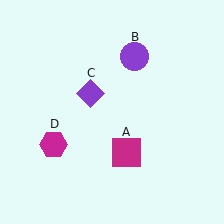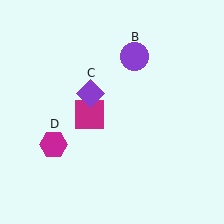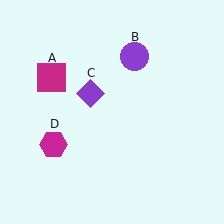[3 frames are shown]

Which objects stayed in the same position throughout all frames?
Purple circle (object B) and purple diamond (object C) and magenta hexagon (object D) remained stationary.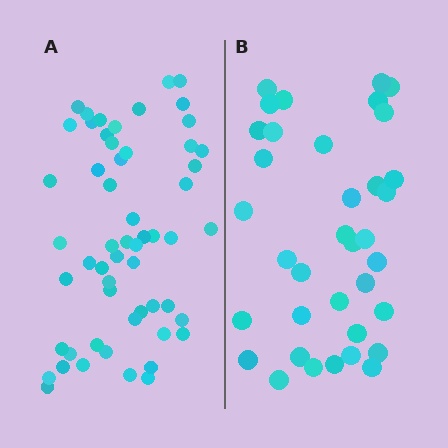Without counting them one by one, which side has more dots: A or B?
Region A (the left region) has more dots.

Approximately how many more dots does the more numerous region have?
Region A has approximately 20 more dots than region B.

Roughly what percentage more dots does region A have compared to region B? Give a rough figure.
About 55% more.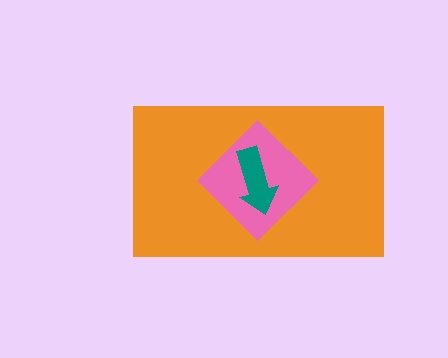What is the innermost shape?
The teal arrow.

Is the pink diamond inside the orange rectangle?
Yes.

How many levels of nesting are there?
3.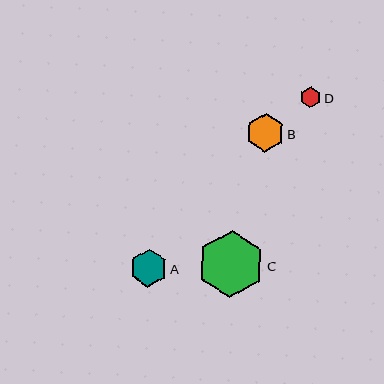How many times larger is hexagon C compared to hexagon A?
Hexagon C is approximately 1.8 times the size of hexagon A.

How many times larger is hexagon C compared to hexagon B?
Hexagon C is approximately 1.7 times the size of hexagon B.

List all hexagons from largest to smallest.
From largest to smallest: C, B, A, D.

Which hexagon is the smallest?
Hexagon D is the smallest with a size of approximately 21 pixels.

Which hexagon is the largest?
Hexagon C is the largest with a size of approximately 67 pixels.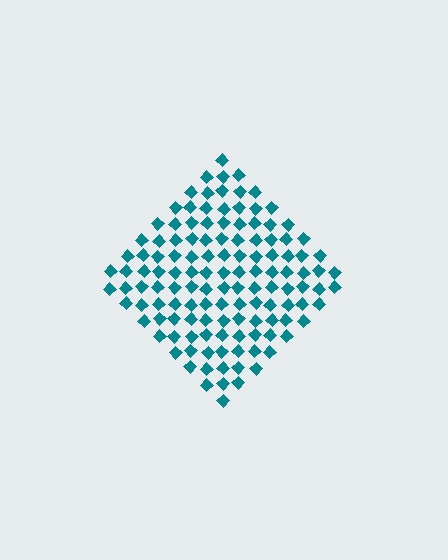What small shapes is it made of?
It is made of small diamonds.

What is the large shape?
The large shape is a diamond.